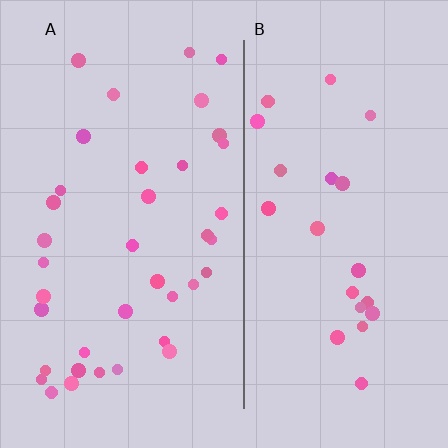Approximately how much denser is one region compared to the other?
Approximately 1.6× — region A over region B.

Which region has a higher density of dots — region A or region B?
A (the left).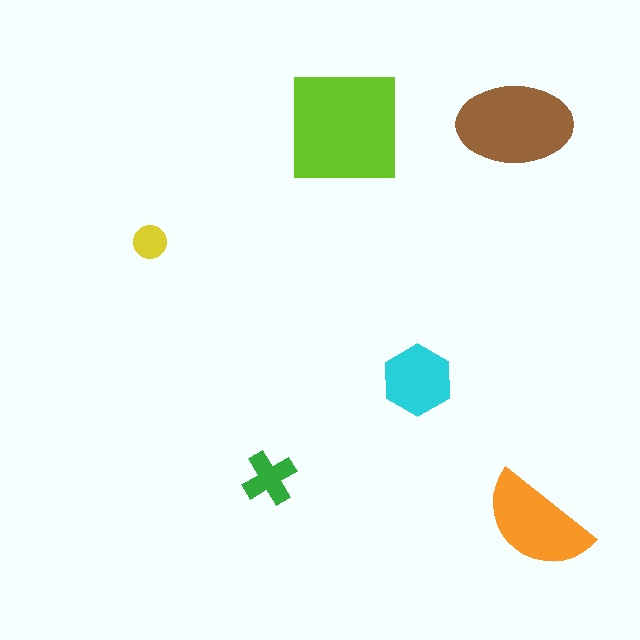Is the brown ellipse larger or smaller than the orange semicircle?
Larger.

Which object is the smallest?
The yellow circle.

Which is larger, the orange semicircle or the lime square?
The lime square.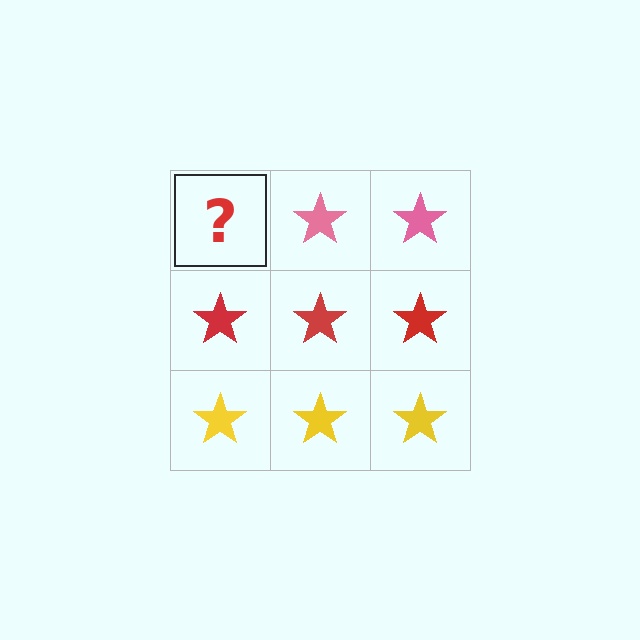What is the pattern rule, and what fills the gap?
The rule is that each row has a consistent color. The gap should be filled with a pink star.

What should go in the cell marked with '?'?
The missing cell should contain a pink star.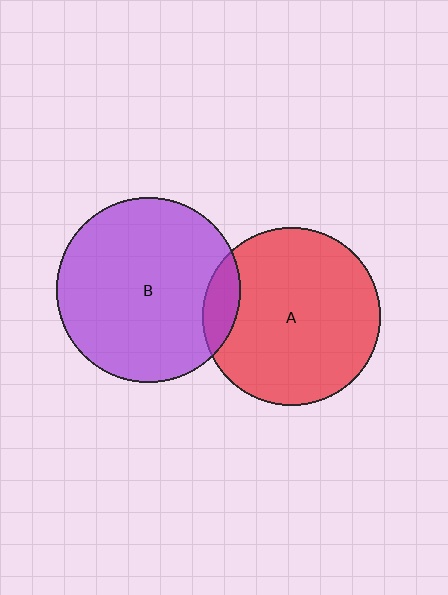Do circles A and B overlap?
Yes.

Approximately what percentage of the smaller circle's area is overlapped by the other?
Approximately 10%.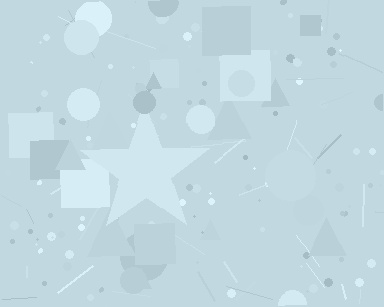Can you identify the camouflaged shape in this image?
The camouflaged shape is a star.